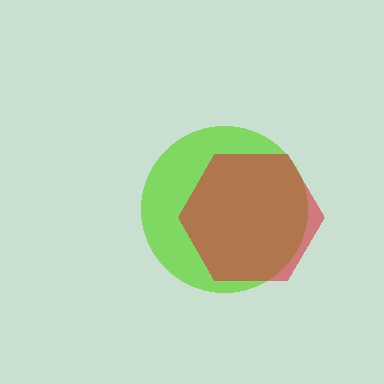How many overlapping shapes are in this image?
There are 2 overlapping shapes in the image.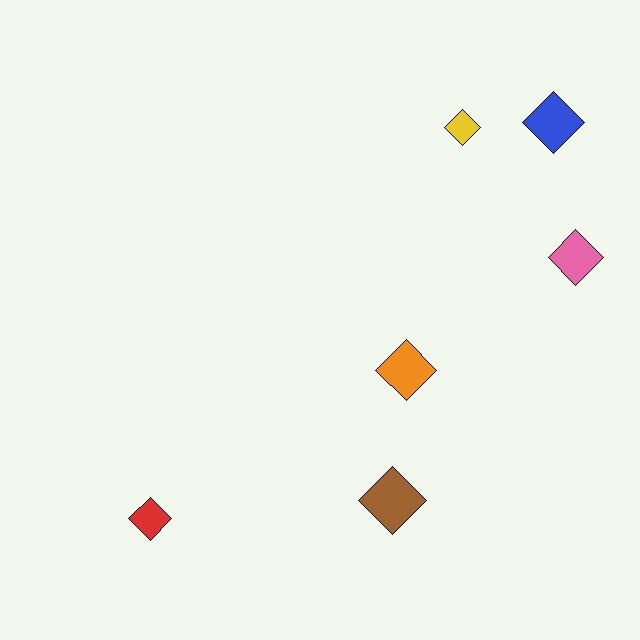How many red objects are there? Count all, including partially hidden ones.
There is 1 red object.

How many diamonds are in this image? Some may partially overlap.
There are 6 diamonds.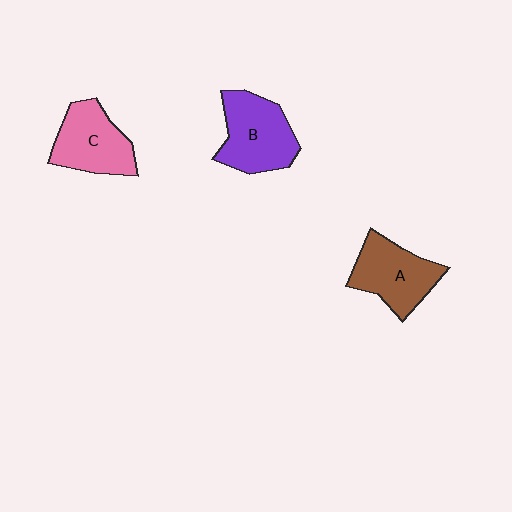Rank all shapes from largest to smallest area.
From largest to smallest: B (purple), A (brown), C (pink).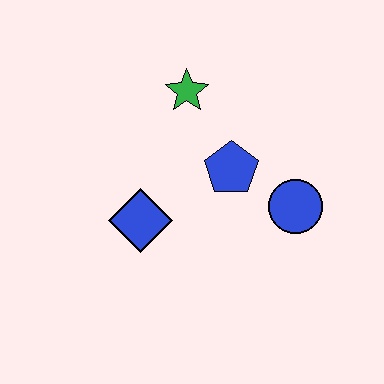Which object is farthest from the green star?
The blue circle is farthest from the green star.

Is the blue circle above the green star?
No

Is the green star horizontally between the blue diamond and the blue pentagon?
Yes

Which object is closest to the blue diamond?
The blue pentagon is closest to the blue diamond.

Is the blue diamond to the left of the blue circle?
Yes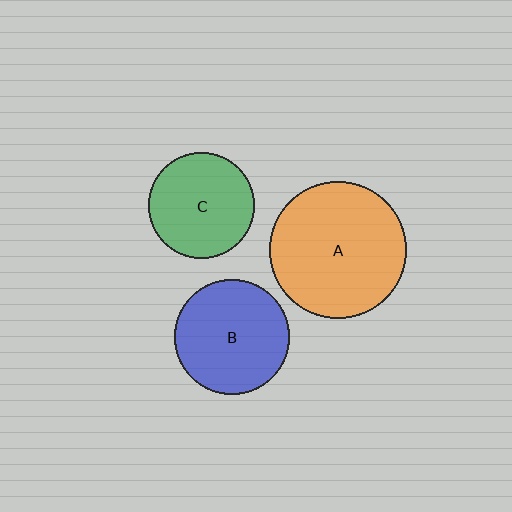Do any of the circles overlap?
No, none of the circles overlap.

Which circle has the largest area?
Circle A (orange).